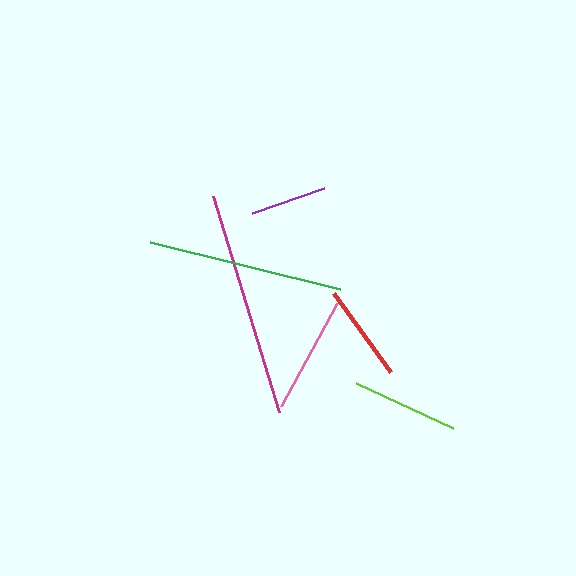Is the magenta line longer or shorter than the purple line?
The magenta line is longer than the purple line.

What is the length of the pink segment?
The pink segment is approximately 117 pixels long.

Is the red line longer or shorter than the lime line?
The lime line is longer than the red line.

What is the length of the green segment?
The green segment is approximately 196 pixels long.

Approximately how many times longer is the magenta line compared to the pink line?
The magenta line is approximately 1.9 times the length of the pink line.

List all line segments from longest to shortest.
From longest to shortest: magenta, green, pink, lime, red, purple.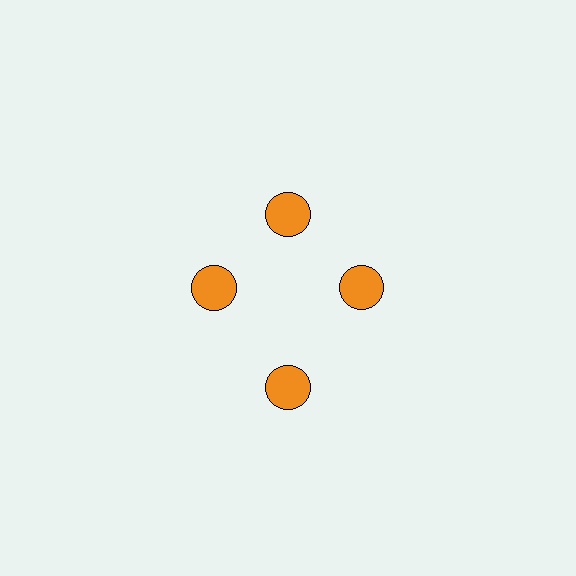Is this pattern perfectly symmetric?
No. The 4 orange circles are arranged in a ring, but one element near the 6 o'clock position is pushed outward from the center, breaking the 4-fold rotational symmetry.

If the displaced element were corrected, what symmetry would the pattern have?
It would have 4-fold rotational symmetry — the pattern would map onto itself every 90 degrees.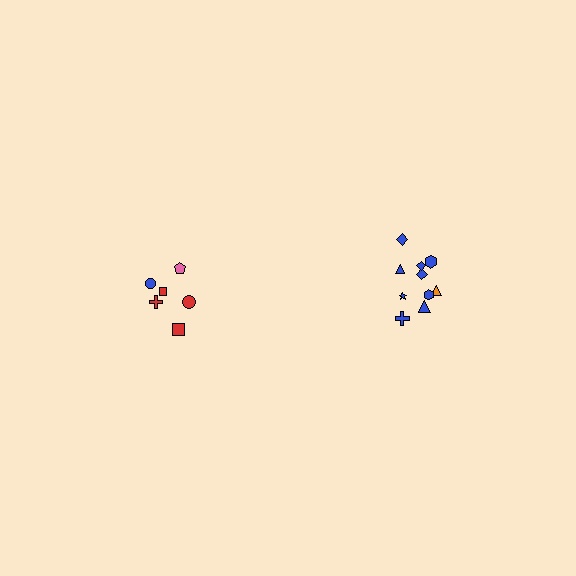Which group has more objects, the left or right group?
The right group.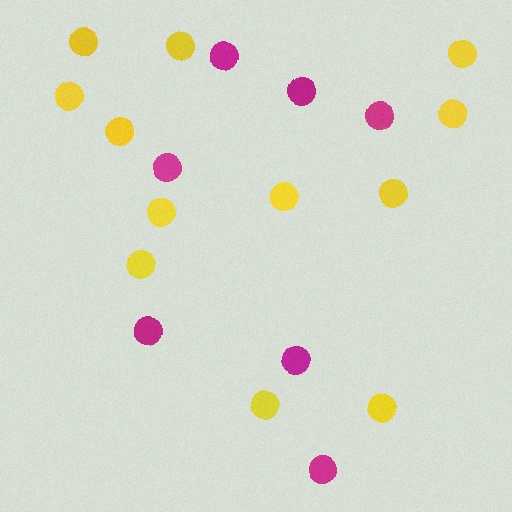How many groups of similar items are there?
There are 2 groups: one group of magenta circles (7) and one group of yellow circles (12).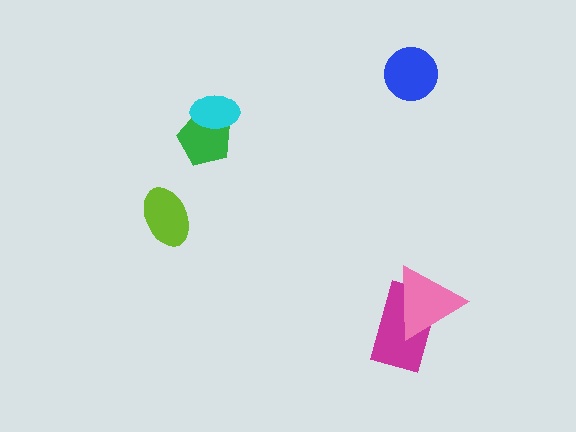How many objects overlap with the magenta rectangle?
1 object overlaps with the magenta rectangle.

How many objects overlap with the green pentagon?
1 object overlaps with the green pentagon.